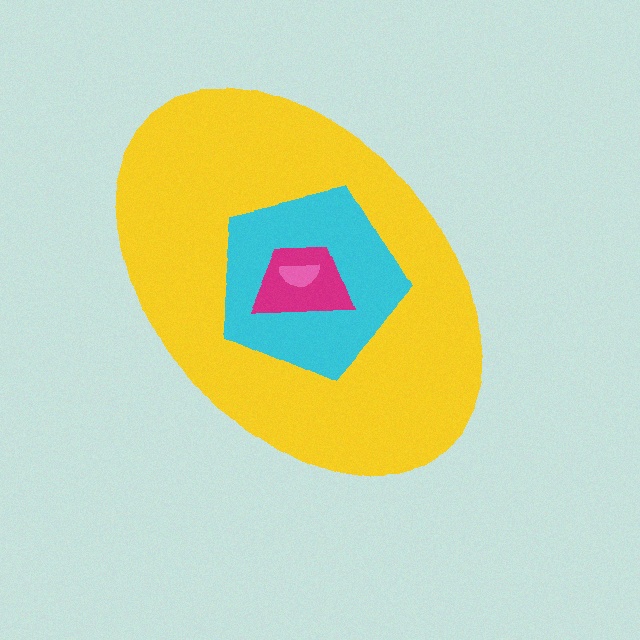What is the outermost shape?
The yellow ellipse.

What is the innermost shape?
The pink semicircle.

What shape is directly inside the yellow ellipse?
The cyan pentagon.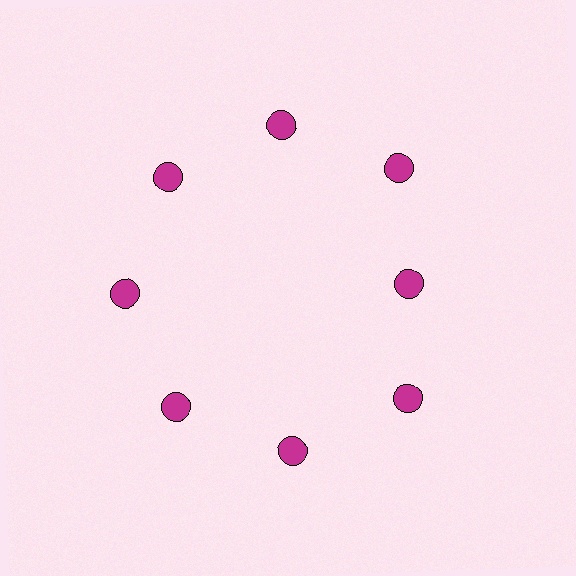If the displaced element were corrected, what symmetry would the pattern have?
It would have 8-fold rotational symmetry — the pattern would map onto itself every 45 degrees.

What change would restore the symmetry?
The symmetry would be restored by moving it outward, back onto the ring so that all 8 circles sit at equal angles and equal distance from the center.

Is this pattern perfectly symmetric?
No. The 8 magenta circles are arranged in a ring, but one element near the 3 o'clock position is pulled inward toward the center, breaking the 8-fold rotational symmetry.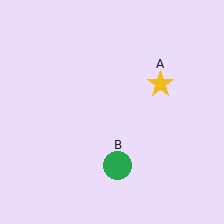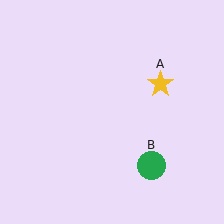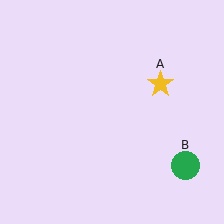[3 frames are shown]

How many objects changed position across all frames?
1 object changed position: green circle (object B).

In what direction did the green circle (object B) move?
The green circle (object B) moved right.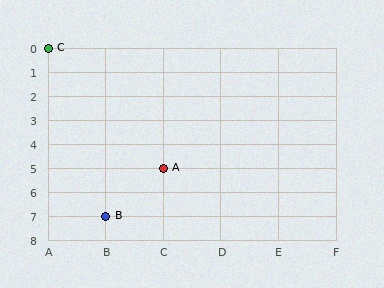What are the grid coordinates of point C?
Point C is at grid coordinates (A, 0).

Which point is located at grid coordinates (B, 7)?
Point B is at (B, 7).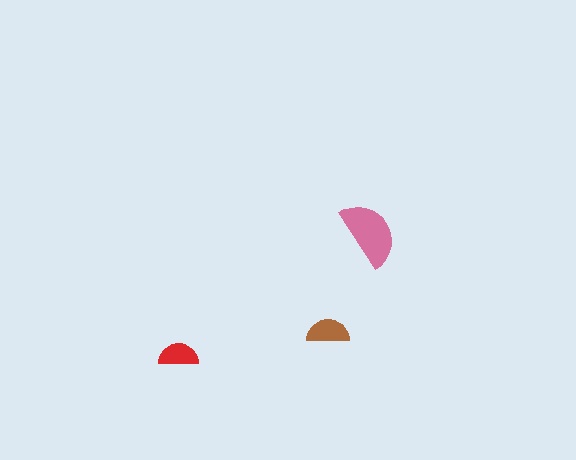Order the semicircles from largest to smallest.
the pink one, the brown one, the red one.